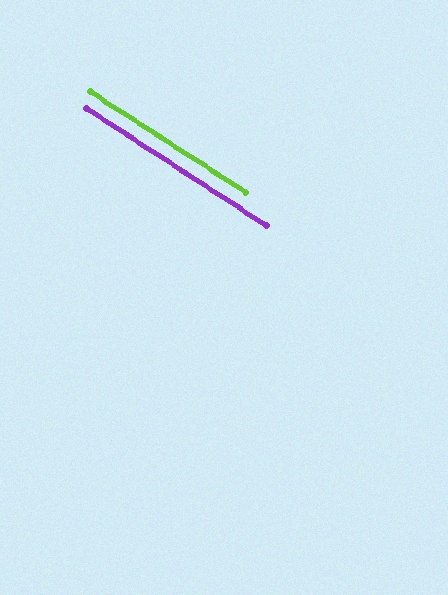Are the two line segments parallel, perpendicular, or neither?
Parallel — their directions differ by only 0.3°.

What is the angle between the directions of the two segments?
Approximately 0 degrees.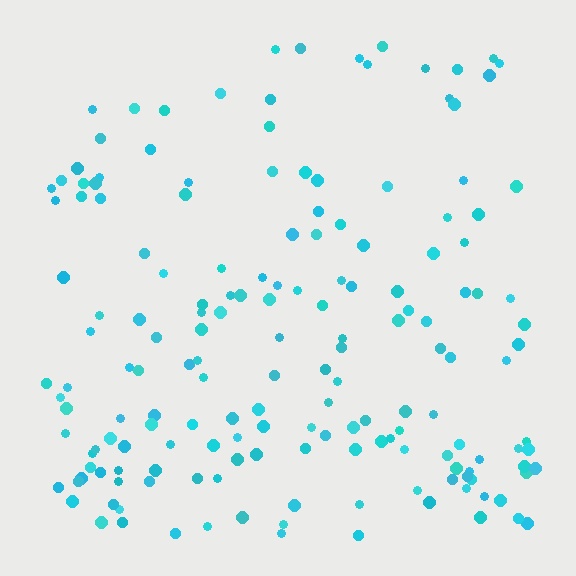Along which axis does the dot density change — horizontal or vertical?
Vertical.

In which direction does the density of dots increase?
From top to bottom, with the bottom side densest.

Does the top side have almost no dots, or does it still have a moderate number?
Still a moderate number, just noticeably fewer than the bottom.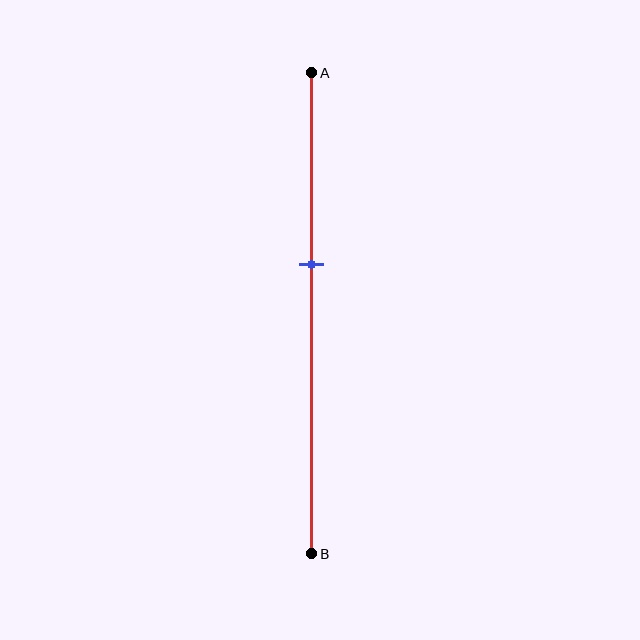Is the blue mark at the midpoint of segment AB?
No, the mark is at about 40% from A, not at the 50% midpoint.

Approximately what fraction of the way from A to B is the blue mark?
The blue mark is approximately 40% of the way from A to B.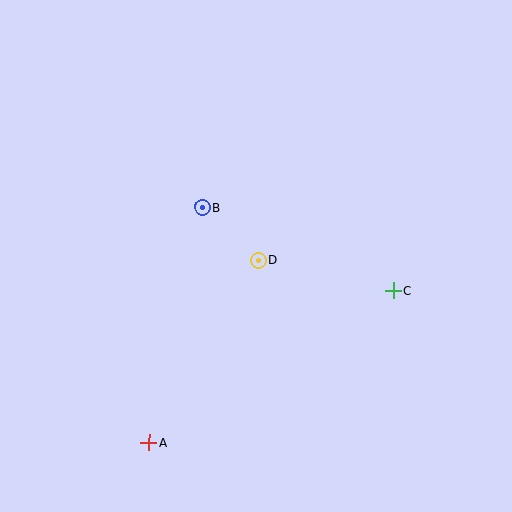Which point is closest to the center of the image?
Point D at (258, 261) is closest to the center.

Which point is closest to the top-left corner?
Point B is closest to the top-left corner.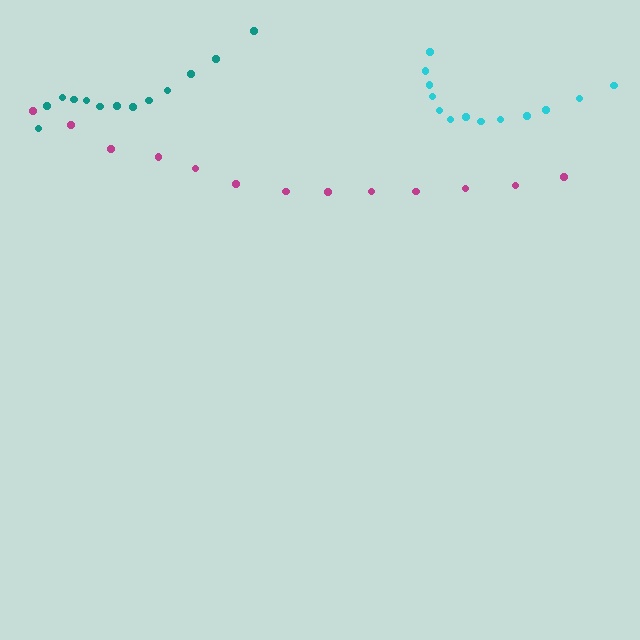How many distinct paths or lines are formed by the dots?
There are 3 distinct paths.